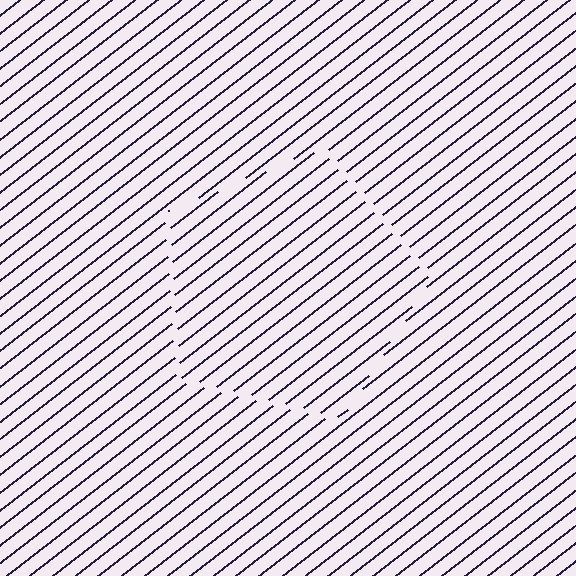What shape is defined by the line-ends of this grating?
An illusory pentagon. The interior of the shape contains the same grating, shifted by half a period — the contour is defined by the phase discontinuity where line-ends from the inner and outer gratings abut.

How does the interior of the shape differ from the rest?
The interior of the shape contains the same grating, shifted by half a period — the contour is defined by the phase discontinuity where line-ends from the inner and outer gratings abut.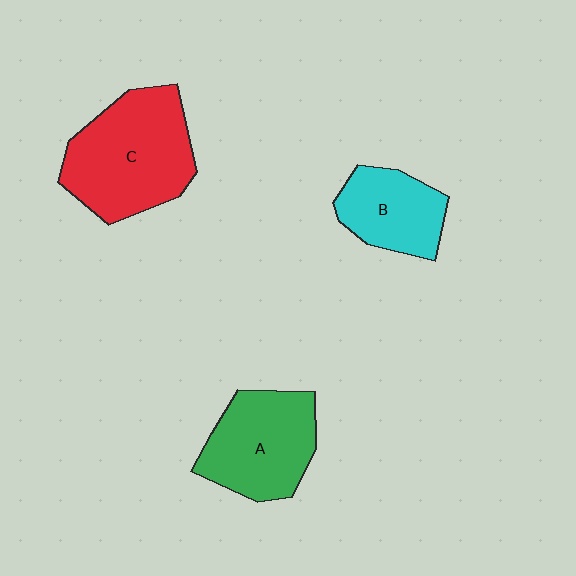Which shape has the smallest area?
Shape B (cyan).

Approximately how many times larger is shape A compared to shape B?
Approximately 1.4 times.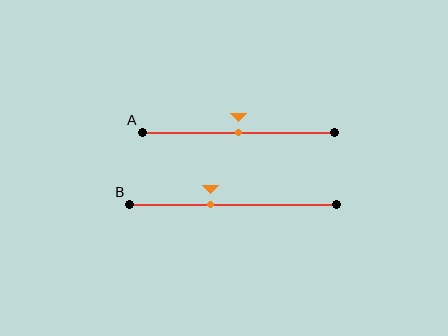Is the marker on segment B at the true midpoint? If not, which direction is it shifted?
No, the marker on segment B is shifted to the left by about 11% of the segment length.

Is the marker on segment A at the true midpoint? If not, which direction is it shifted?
Yes, the marker on segment A is at the true midpoint.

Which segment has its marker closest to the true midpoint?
Segment A has its marker closest to the true midpoint.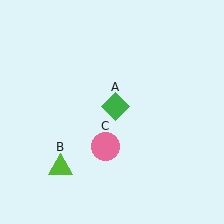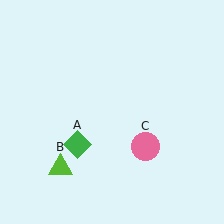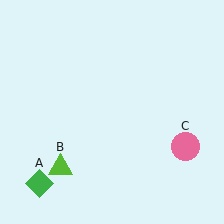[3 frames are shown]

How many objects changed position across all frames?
2 objects changed position: green diamond (object A), pink circle (object C).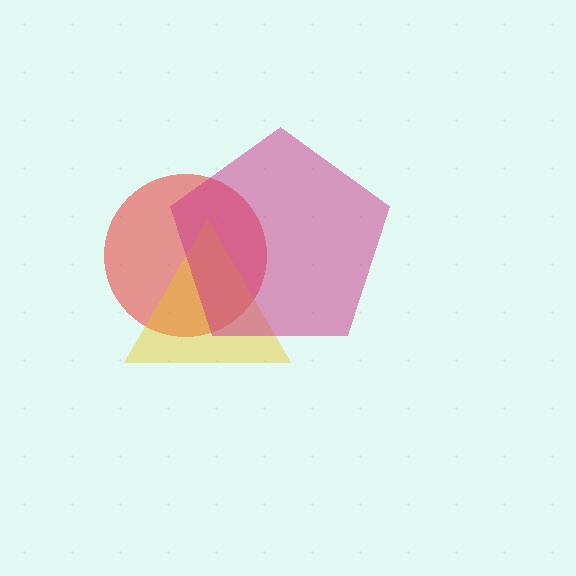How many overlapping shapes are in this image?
There are 3 overlapping shapes in the image.